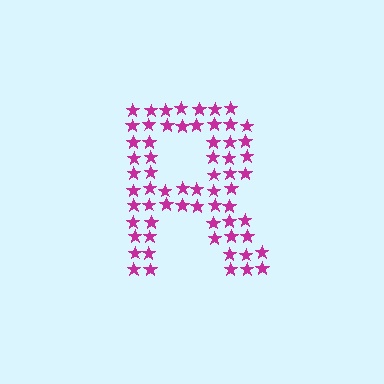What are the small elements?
The small elements are stars.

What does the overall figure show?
The overall figure shows the letter R.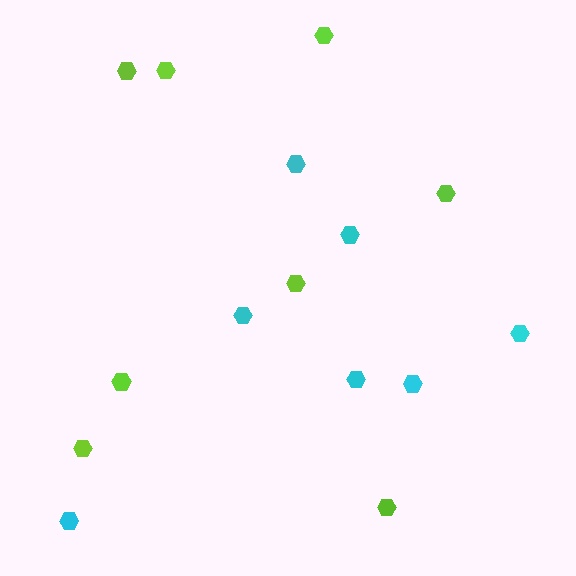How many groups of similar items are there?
There are 2 groups: one group of cyan hexagons (7) and one group of lime hexagons (8).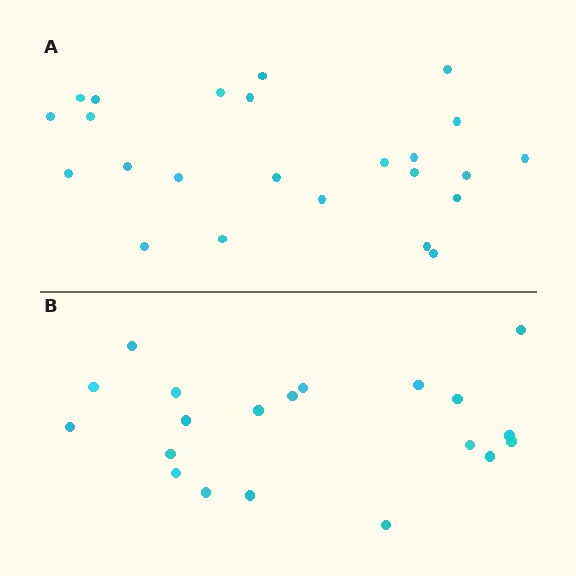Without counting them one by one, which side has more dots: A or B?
Region A (the top region) has more dots.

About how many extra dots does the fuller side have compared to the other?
Region A has about 4 more dots than region B.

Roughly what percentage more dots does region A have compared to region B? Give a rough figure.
About 20% more.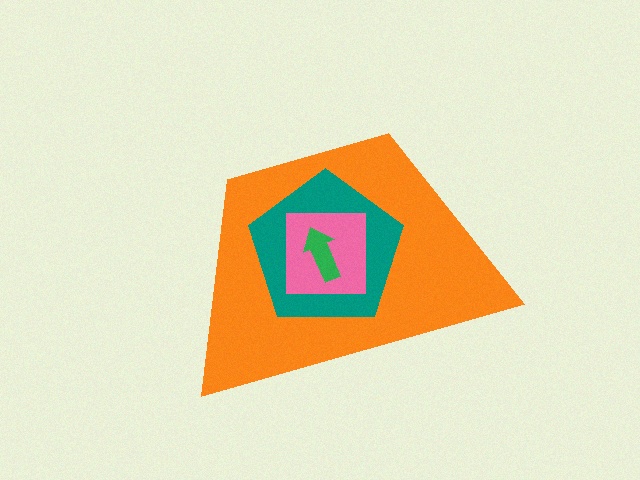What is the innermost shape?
The green arrow.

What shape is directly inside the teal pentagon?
The pink square.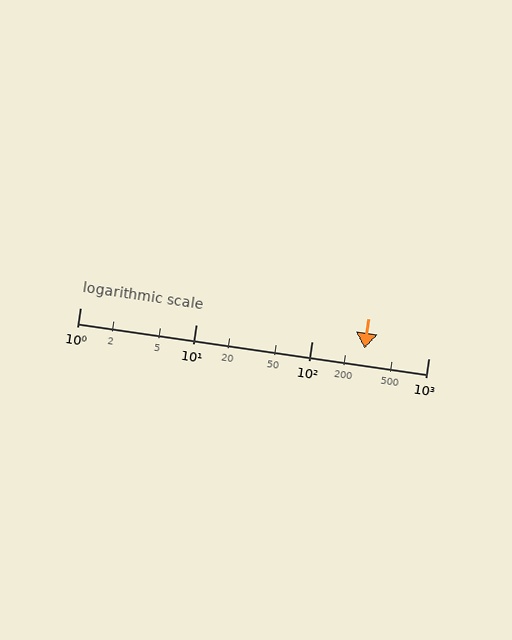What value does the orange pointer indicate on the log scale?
The pointer indicates approximately 280.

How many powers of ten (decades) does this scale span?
The scale spans 3 decades, from 1 to 1000.